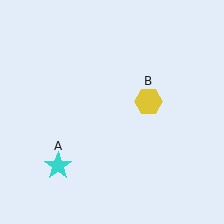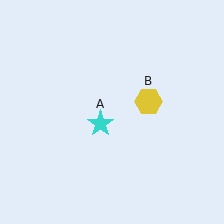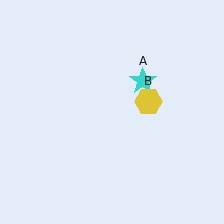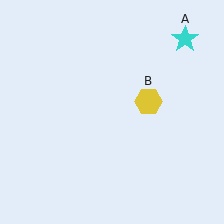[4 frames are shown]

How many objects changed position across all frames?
1 object changed position: cyan star (object A).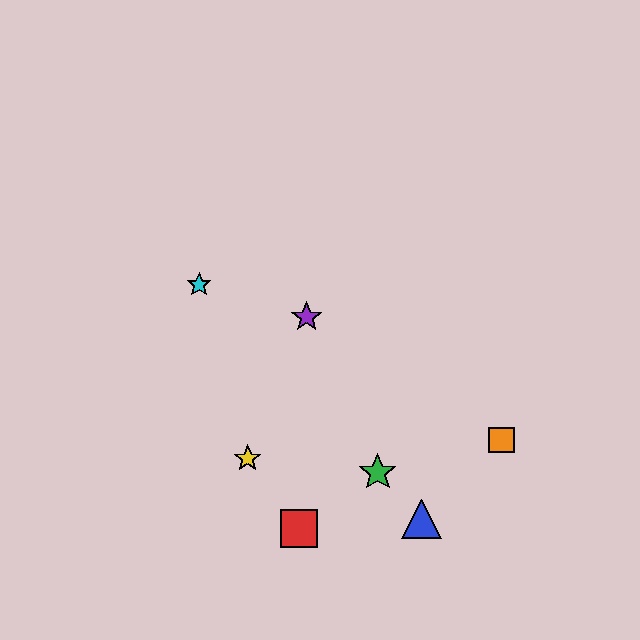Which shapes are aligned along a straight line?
The blue triangle, the green star, the cyan star are aligned along a straight line.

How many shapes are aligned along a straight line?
3 shapes (the blue triangle, the green star, the cyan star) are aligned along a straight line.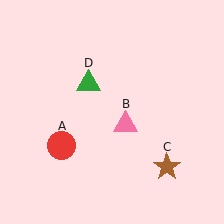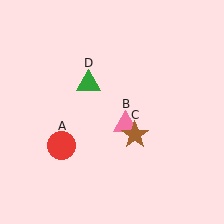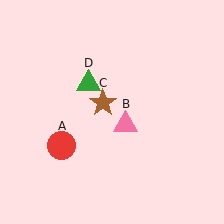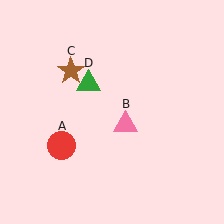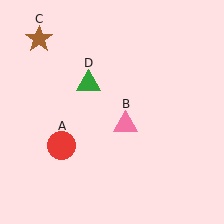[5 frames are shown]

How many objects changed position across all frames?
1 object changed position: brown star (object C).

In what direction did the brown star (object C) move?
The brown star (object C) moved up and to the left.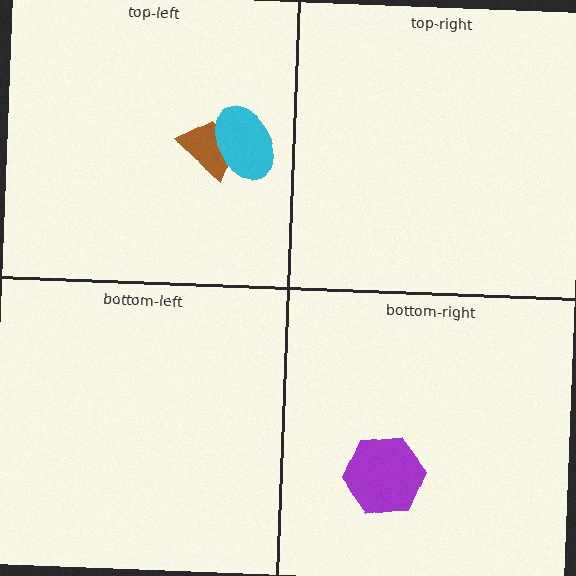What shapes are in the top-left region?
The brown trapezoid, the cyan ellipse.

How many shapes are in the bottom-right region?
1.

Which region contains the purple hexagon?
The bottom-right region.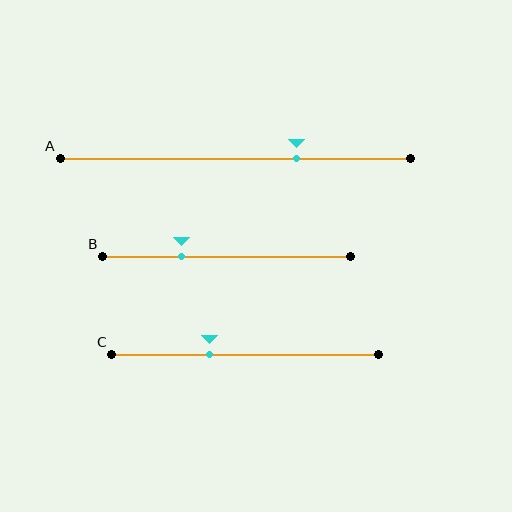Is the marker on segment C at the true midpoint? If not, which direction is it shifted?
No, the marker on segment C is shifted to the left by about 13% of the segment length.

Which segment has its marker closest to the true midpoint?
Segment C has its marker closest to the true midpoint.